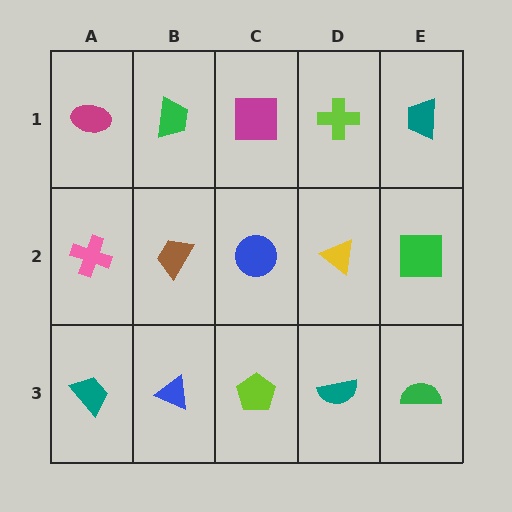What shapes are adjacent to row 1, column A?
A pink cross (row 2, column A), a green trapezoid (row 1, column B).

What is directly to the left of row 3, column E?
A teal semicircle.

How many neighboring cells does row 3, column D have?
3.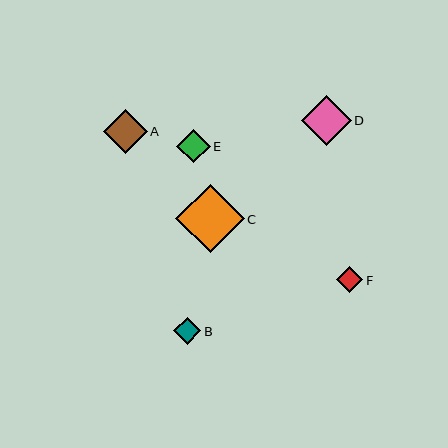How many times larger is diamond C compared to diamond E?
Diamond C is approximately 2.1 times the size of diamond E.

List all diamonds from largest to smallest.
From largest to smallest: C, D, A, E, B, F.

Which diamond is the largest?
Diamond C is the largest with a size of approximately 69 pixels.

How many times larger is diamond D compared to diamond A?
Diamond D is approximately 1.1 times the size of diamond A.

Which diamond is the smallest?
Diamond F is the smallest with a size of approximately 26 pixels.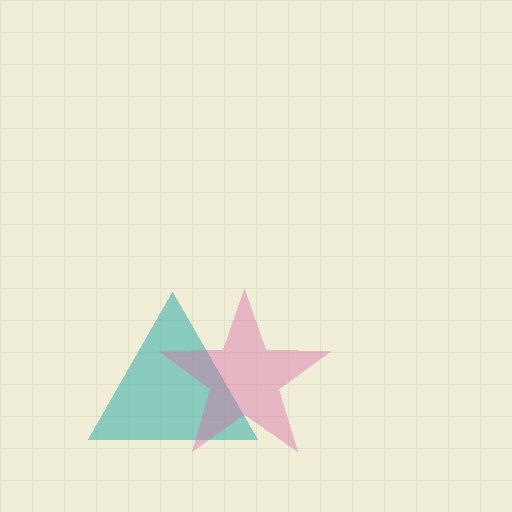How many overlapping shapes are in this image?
There are 2 overlapping shapes in the image.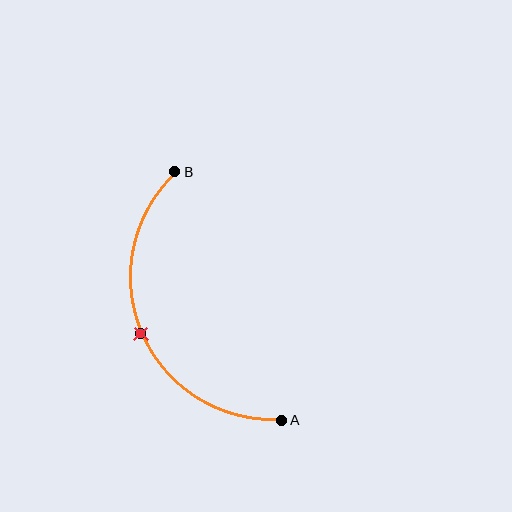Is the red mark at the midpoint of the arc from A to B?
Yes. The red mark lies on the arc at equal arc-length from both A and B — it is the arc midpoint.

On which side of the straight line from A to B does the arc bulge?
The arc bulges to the left of the straight line connecting A and B.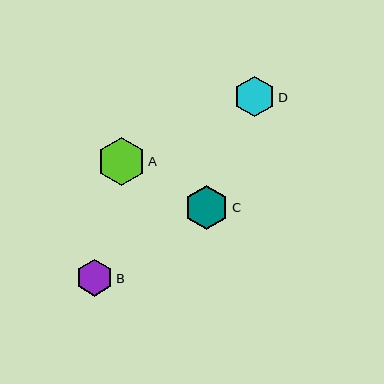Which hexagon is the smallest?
Hexagon B is the smallest with a size of approximately 37 pixels.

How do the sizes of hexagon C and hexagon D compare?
Hexagon C and hexagon D are approximately the same size.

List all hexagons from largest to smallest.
From largest to smallest: A, C, D, B.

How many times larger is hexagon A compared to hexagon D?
Hexagon A is approximately 1.2 times the size of hexagon D.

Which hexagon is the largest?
Hexagon A is the largest with a size of approximately 48 pixels.